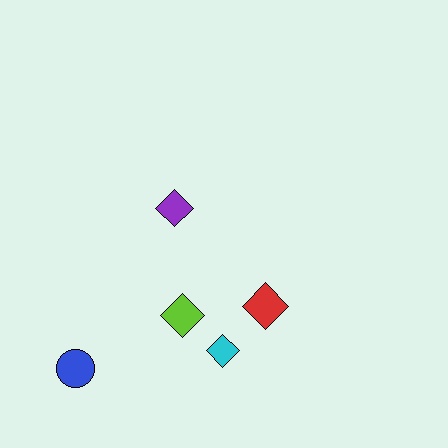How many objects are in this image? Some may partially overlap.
There are 5 objects.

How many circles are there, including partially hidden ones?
There is 1 circle.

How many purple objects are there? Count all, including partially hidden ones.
There is 1 purple object.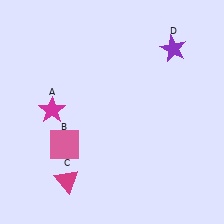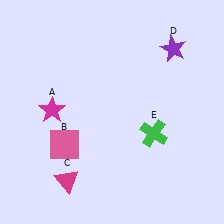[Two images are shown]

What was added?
A green cross (E) was added in Image 2.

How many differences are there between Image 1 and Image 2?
There is 1 difference between the two images.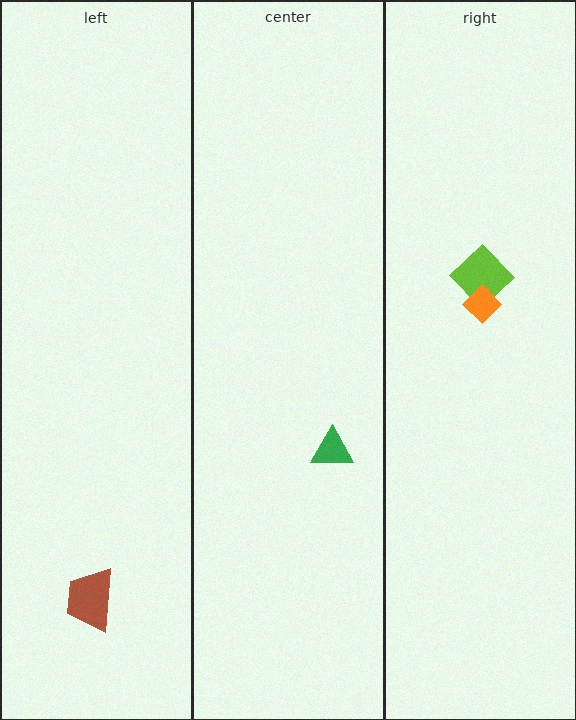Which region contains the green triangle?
The center region.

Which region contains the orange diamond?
The right region.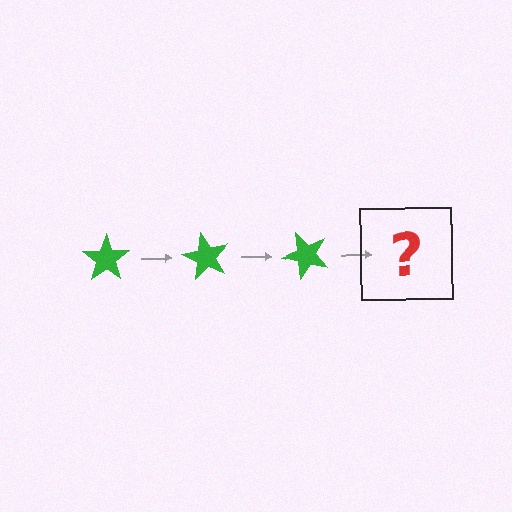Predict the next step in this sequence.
The next step is a green star rotated 180 degrees.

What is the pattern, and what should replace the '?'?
The pattern is that the star rotates 60 degrees each step. The '?' should be a green star rotated 180 degrees.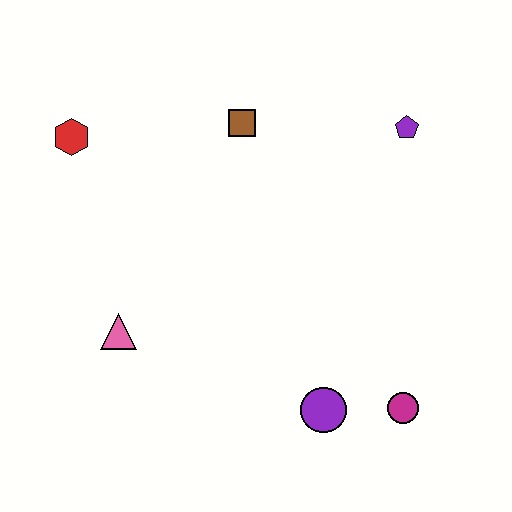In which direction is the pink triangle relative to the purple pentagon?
The pink triangle is to the left of the purple pentagon.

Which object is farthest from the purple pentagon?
The pink triangle is farthest from the purple pentagon.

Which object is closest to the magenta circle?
The purple circle is closest to the magenta circle.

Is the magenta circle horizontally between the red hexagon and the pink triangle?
No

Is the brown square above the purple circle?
Yes